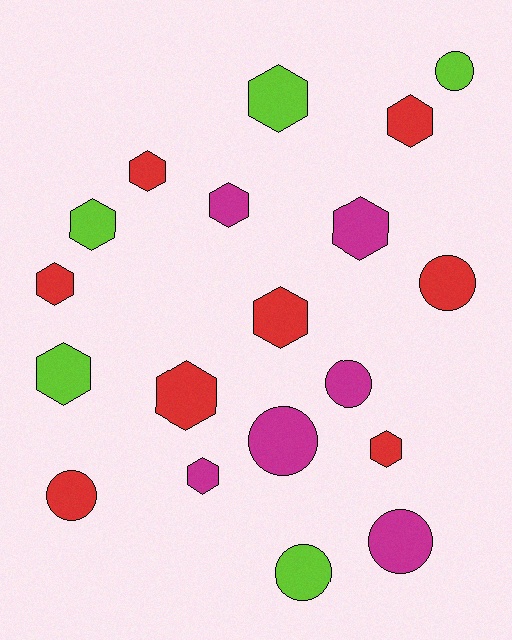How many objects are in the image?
There are 19 objects.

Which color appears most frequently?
Red, with 8 objects.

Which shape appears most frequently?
Hexagon, with 12 objects.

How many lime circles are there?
There are 2 lime circles.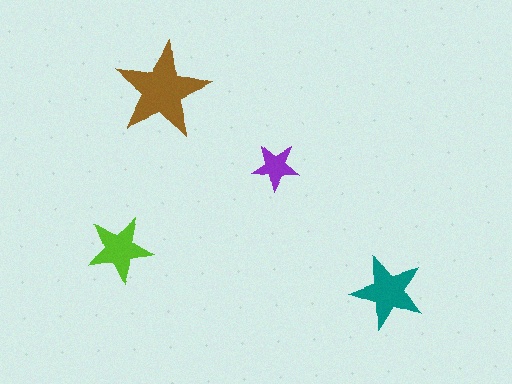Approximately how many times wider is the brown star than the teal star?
About 1.5 times wider.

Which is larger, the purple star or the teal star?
The teal one.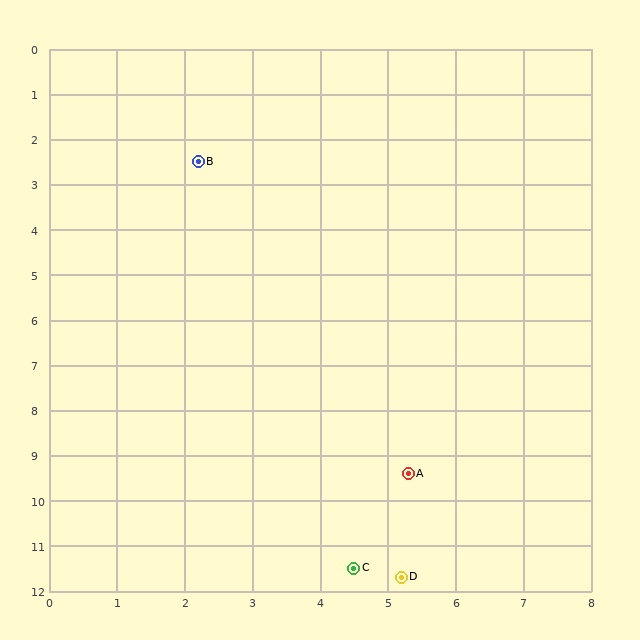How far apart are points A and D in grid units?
Points A and D are about 2.3 grid units apart.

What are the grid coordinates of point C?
Point C is at approximately (4.5, 11.5).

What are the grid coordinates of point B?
Point B is at approximately (2.2, 2.5).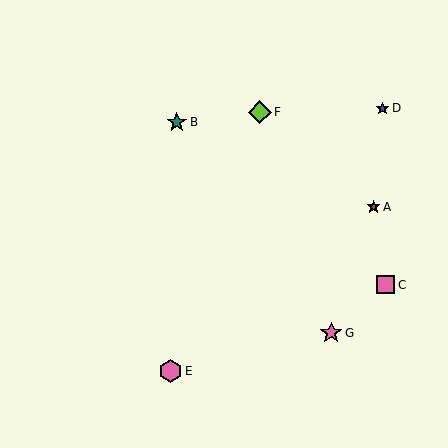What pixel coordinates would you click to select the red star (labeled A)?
Click at (374, 207) to select the red star A.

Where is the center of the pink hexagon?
The center of the pink hexagon is at (171, 371).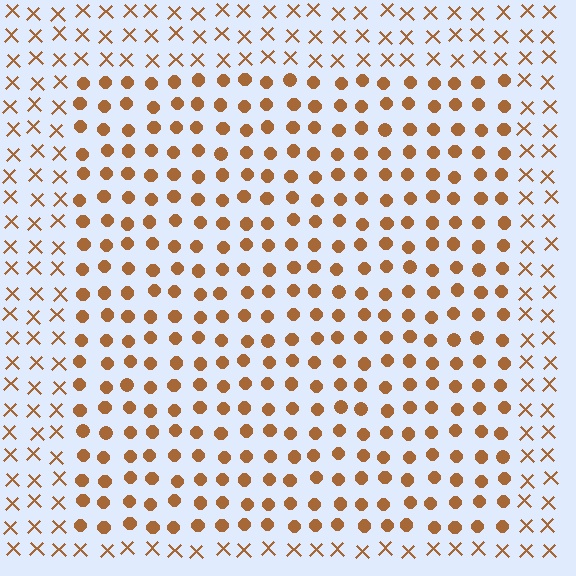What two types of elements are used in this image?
The image uses circles inside the rectangle region and X marks outside it.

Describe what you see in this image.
The image is filled with small brown elements arranged in a uniform grid. A rectangle-shaped region contains circles, while the surrounding area contains X marks. The boundary is defined purely by the change in element shape.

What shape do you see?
I see a rectangle.